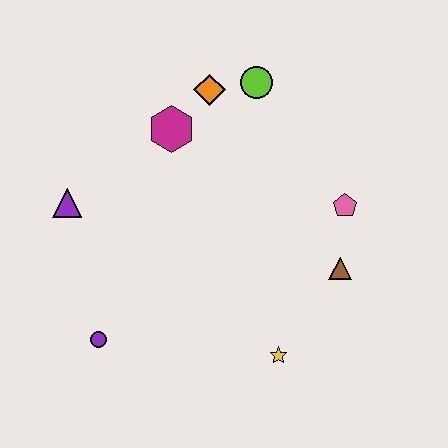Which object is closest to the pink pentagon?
The brown triangle is closest to the pink pentagon.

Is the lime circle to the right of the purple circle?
Yes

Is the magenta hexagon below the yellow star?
No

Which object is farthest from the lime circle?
The purple circle is farthest from the lime circle.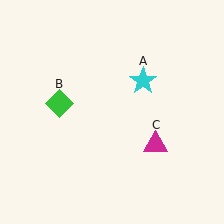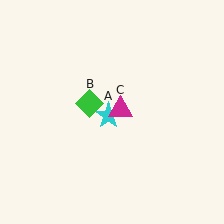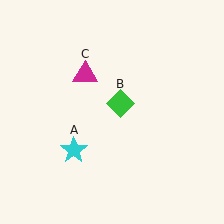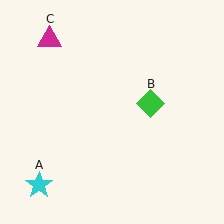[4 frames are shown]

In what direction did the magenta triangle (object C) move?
The magenta triangle (object C) moved up and to the left.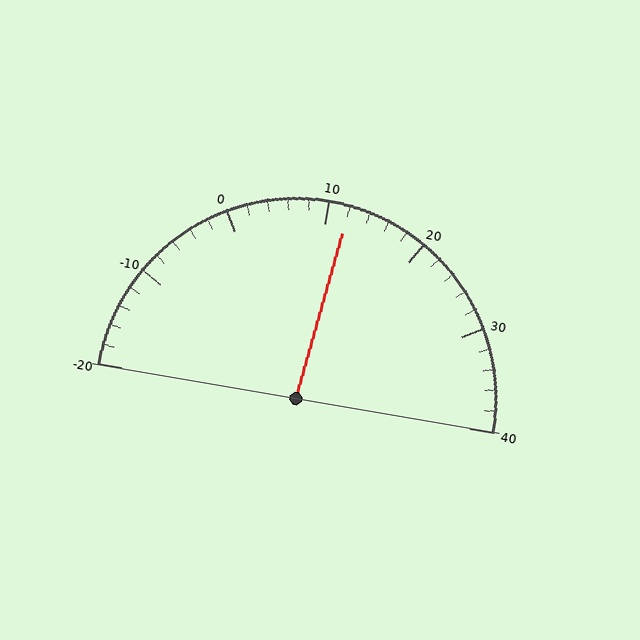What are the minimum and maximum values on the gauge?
The gauge ranges from -20 to 40.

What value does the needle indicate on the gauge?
The needle indicates approximately 12.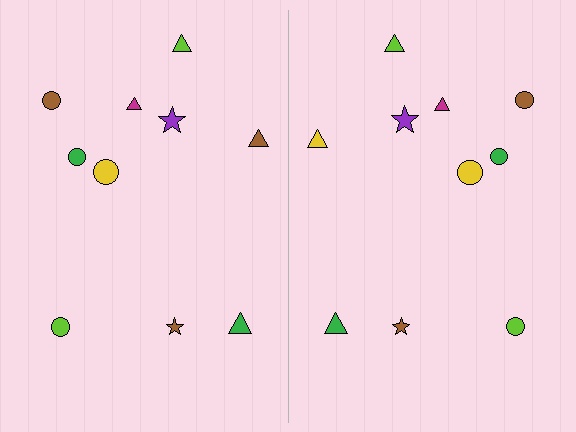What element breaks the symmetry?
The yellow triangle on the right side breaks the symmetry — its mirror counterpart is brown.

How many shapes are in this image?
There are 20 shapes in this image.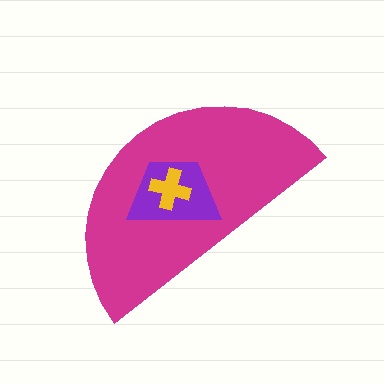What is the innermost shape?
The yellow cross.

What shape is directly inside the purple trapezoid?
The yellow cross.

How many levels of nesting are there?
3.